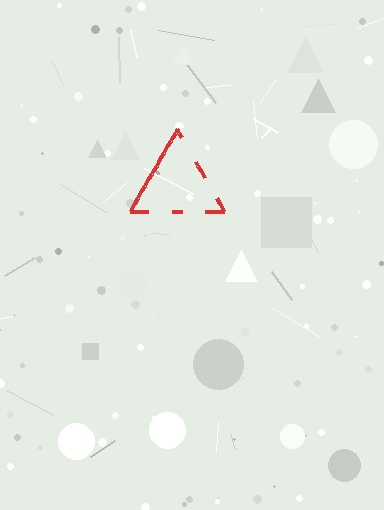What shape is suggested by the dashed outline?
The dashed outline suggests a triangle.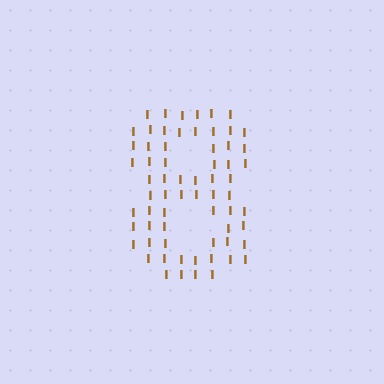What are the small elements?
The small elements are letter I's.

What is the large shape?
The large shape is the digit 8.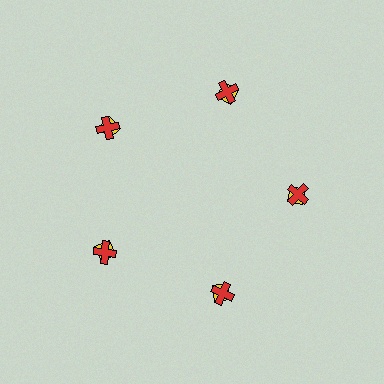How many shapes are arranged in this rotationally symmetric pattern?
There are 10 shapes, arranged in 5 groups of 2.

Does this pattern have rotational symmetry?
Yes, this pattern has 5-fold rotational symmetry. It looks the same after rotating 72 degrees around the center.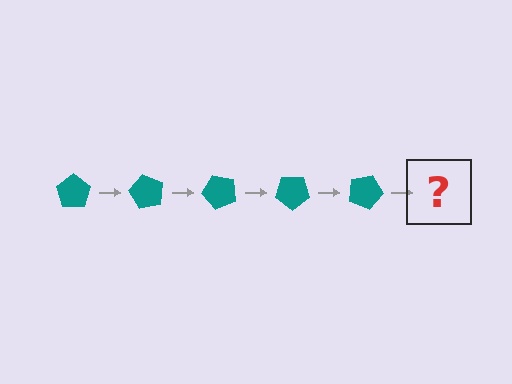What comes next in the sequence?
The next element should be a teal pentagon rotated 300 degrees.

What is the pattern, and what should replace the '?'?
The pattern is that the pentagon rotates 60 degrees each step. The '?' should be a teal pentagon rotated 300 degrees.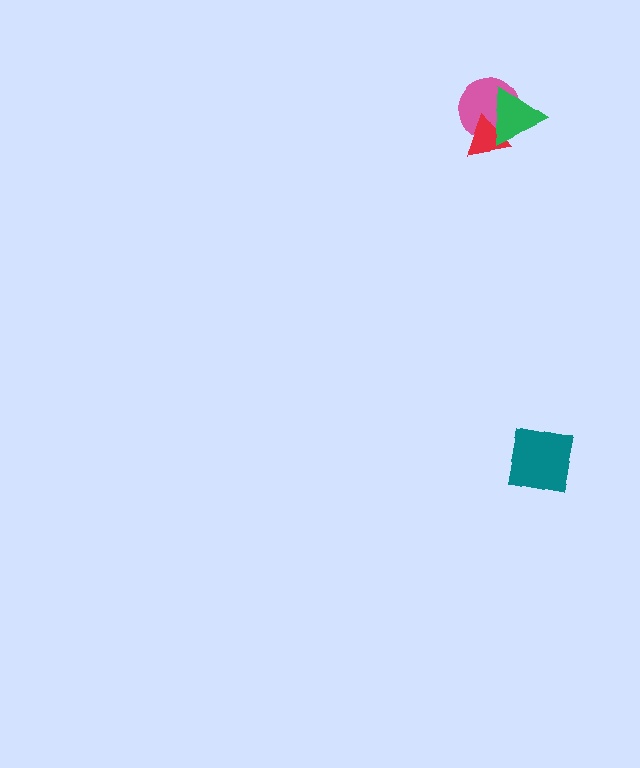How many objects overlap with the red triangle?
2 objects overlap with the red triangle.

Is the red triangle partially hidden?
Yes, it is partially covered by another shape.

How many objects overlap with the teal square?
0 objects overlap with the teal square.